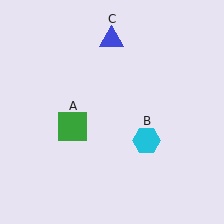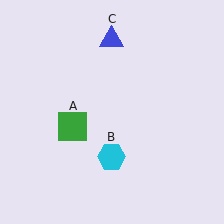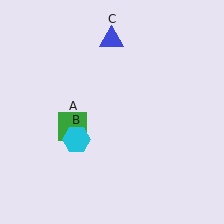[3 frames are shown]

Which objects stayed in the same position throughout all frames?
Green square (object A) and blue triangle (object C) remained stationary.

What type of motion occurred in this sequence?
The cyan hexagon (object B) rotated clockwise around the center of the scene.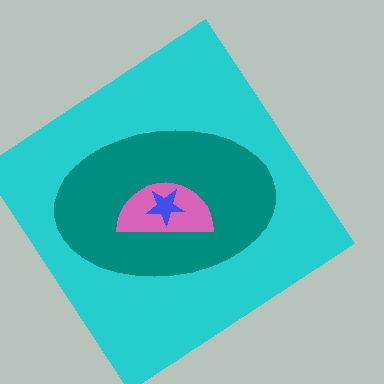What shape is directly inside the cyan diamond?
The teal ellipse.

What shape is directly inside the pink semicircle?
The blue star.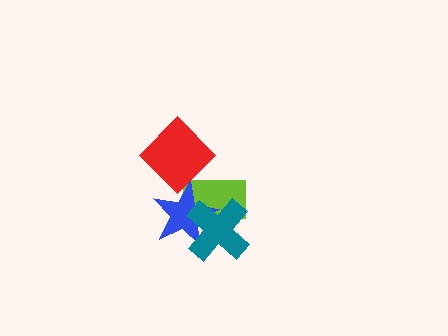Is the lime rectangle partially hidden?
Yes, it is partially covered by another shape.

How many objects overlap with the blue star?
3 objects overlap with the blue star.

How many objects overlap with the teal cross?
2 objects overlap with the teal cross.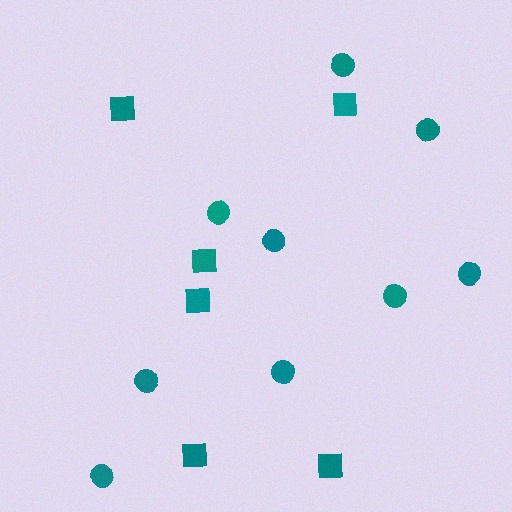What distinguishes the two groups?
There are 2 groups: one group of circles (9) and one group of squares (6).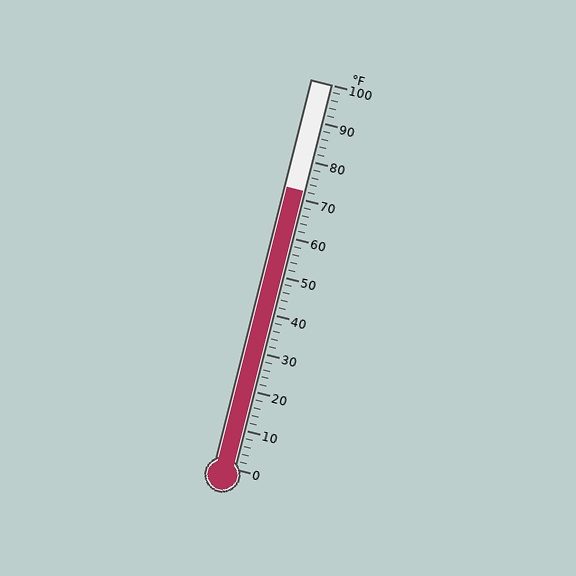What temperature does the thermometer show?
The thermometer shows approximately 72°F.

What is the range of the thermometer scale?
The thermometer scale ranges from 0°F to 100°F.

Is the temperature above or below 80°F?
The temperature is below 80°F.